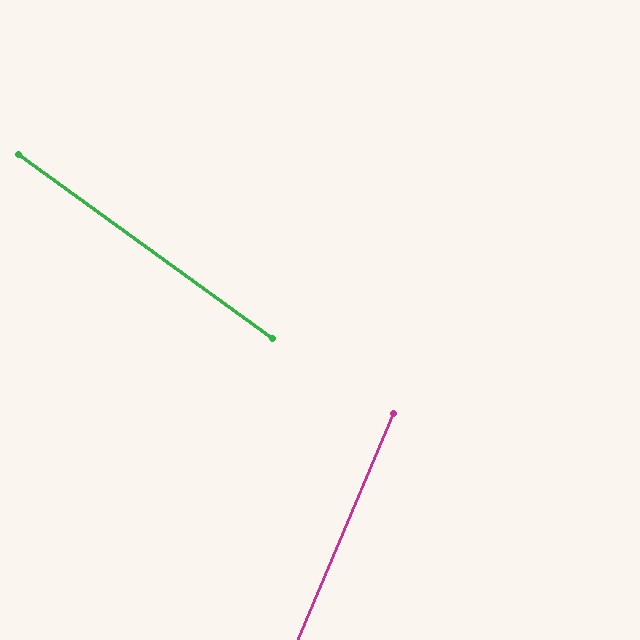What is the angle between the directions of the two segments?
Approximately 77 degrees.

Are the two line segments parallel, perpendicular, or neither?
Neither parallel nor perpendicular — they differ by about 77°.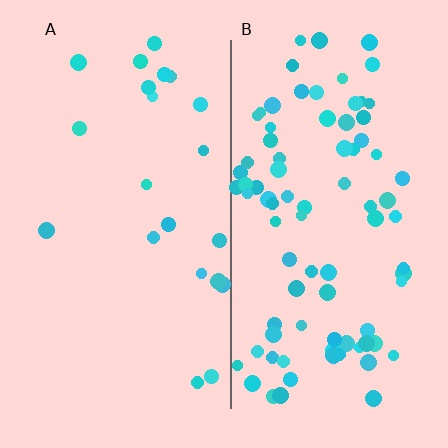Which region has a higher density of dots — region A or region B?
B (the right).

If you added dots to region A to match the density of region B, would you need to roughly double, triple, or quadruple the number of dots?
Approximately quadruple.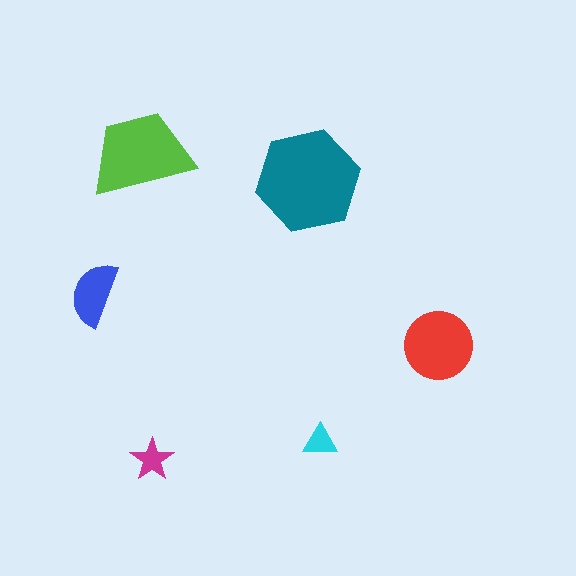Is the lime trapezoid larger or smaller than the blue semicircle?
Larger.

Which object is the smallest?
The cyan triangle.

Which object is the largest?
The teal hexagon.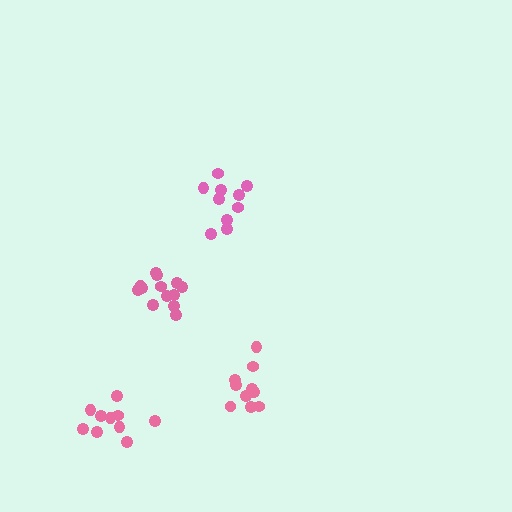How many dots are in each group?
Group 1: 13 dots, Group 2: 10 dots, Group 3: 10 dots, Group 4: 10 dots (43 total).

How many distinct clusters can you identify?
There are 4 distinct clusters.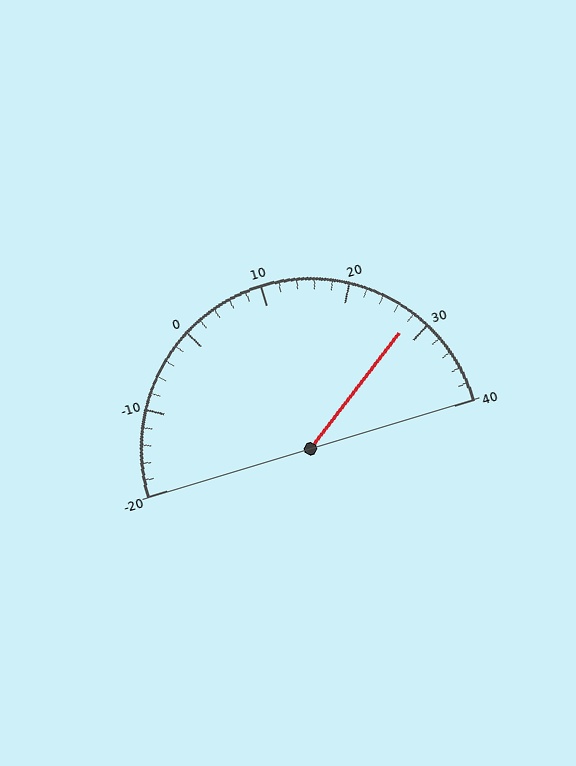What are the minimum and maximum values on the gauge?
The gauge ranges from -20 to 40.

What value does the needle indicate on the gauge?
The needle indicates approximately 28.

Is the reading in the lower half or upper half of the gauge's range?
The reading is in the upper half of the range (-20 to 40).